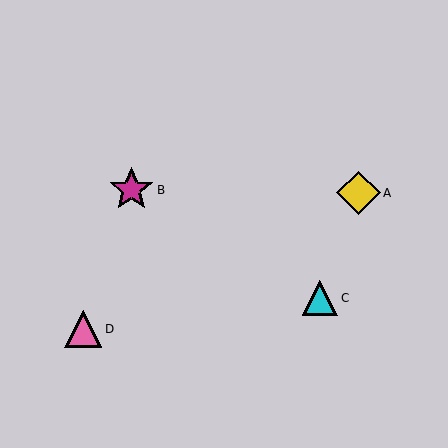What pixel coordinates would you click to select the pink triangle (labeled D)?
Click at (83, 329) to select the pink triangle D.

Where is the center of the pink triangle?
The center of the pink triangle is at (83, 329).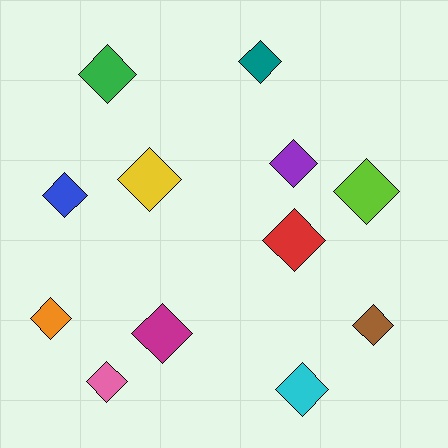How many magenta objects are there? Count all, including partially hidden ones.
There is 1 magenta object.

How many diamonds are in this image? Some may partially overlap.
There are 12 diamonds.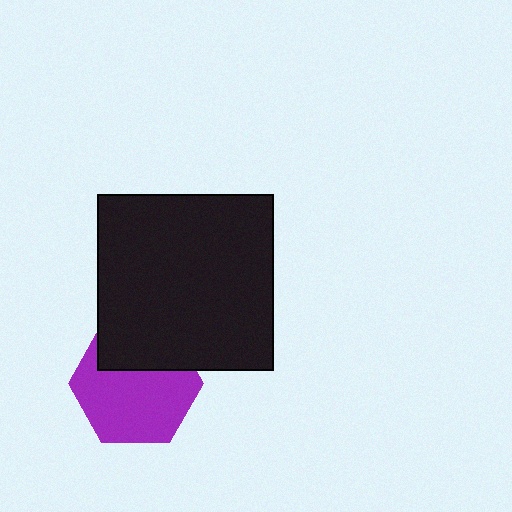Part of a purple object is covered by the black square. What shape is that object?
It is a hexagon.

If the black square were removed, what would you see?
You would see the complete purple hexagon.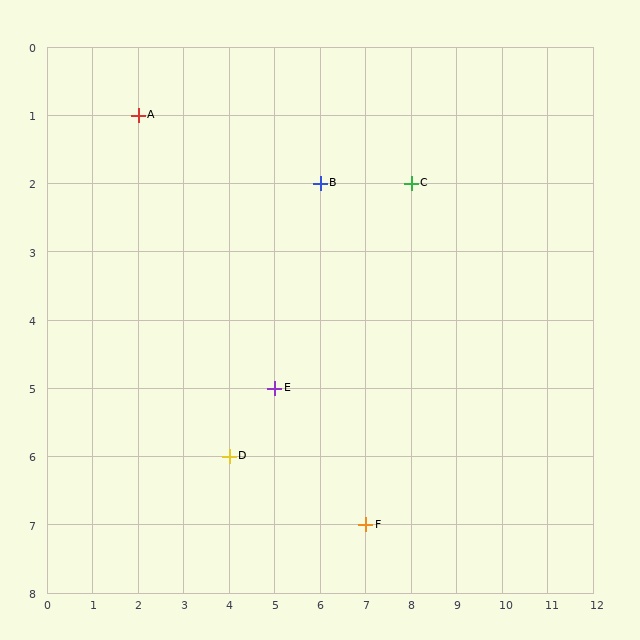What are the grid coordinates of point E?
Point E is at grid coordinates (5, 5).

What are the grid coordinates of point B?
Point B is at grid coordinates (6, 2).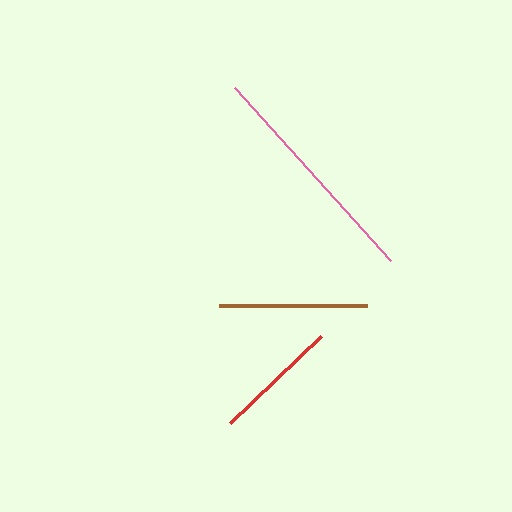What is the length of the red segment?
The red segment is approximately 126 pixels long.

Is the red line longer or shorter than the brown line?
The brown line is longer than the red line.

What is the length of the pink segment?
The pink segment is approximately 234 pixels long.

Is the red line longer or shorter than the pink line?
The pink line is longer than the red line.